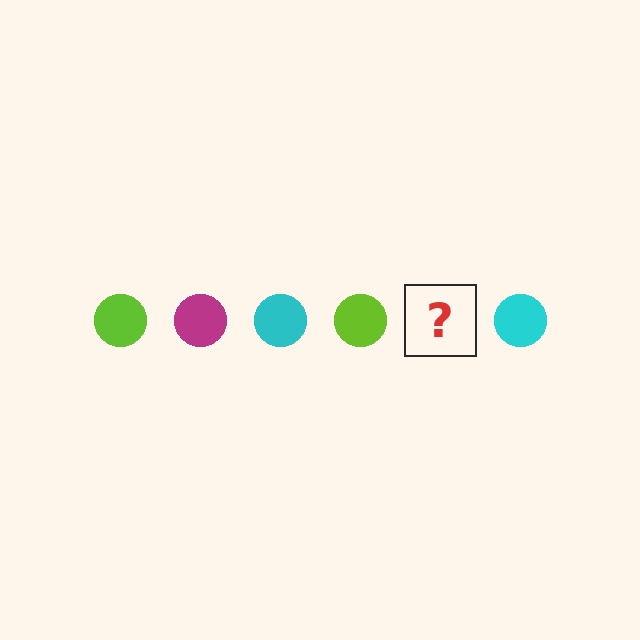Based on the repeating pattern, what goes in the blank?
The blank should be a magenta circle.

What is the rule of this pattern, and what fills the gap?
The rule is that the pattern cycles through lime, magenta, cyan circles. The gap should be filled with a magenta circle.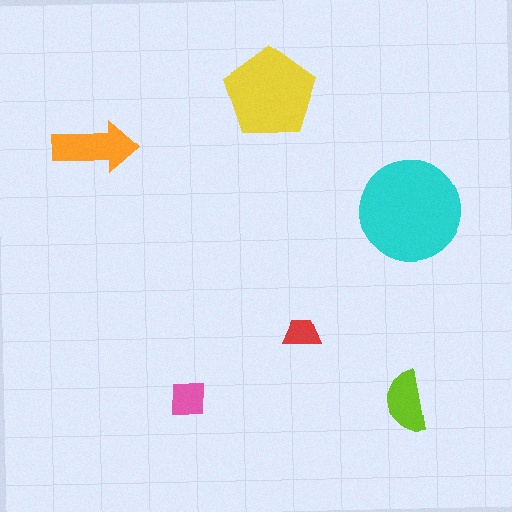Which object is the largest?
The cyan circle.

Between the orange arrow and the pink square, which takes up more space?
The orange arrow.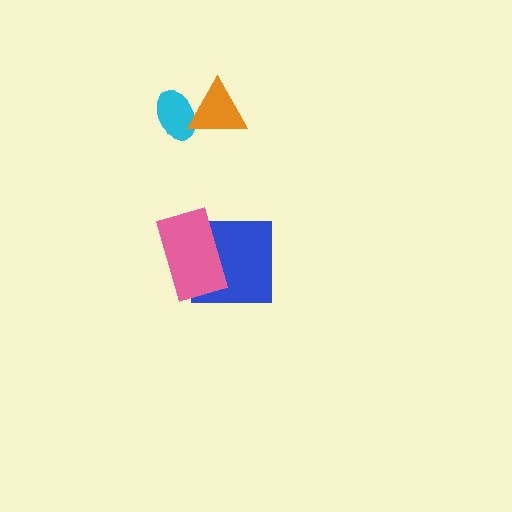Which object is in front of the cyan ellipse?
The orange triangle is in front of the cyan ellipse.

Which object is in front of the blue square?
The pink rectangle is in front of the blue square.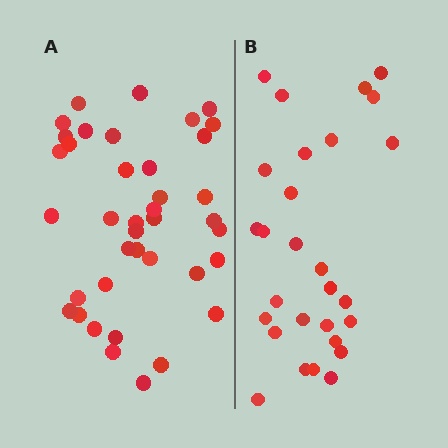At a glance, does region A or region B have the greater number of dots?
Region A (the left region) has more dots.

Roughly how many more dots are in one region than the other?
Region A has roughly 12 or so more dots than region B.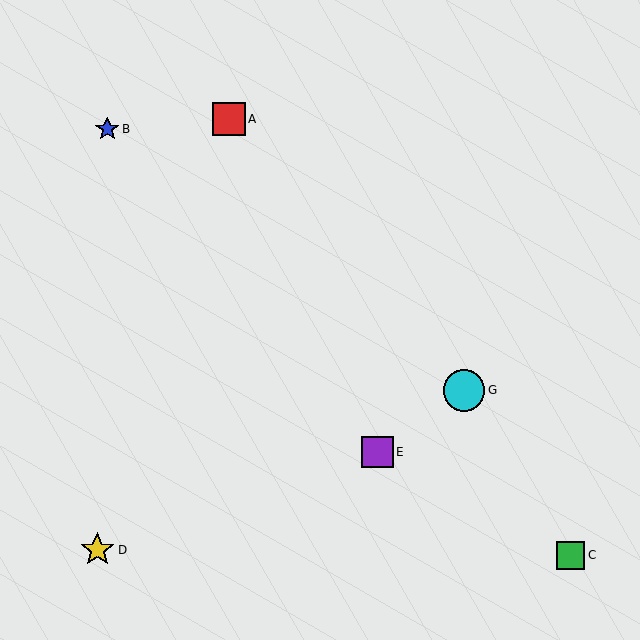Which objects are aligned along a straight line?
Objects B, F, G are aligned along a straight line.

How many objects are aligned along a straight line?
3 objects (B, F, G) are aligned along a straight line.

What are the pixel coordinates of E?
Object E is at (377, 452).